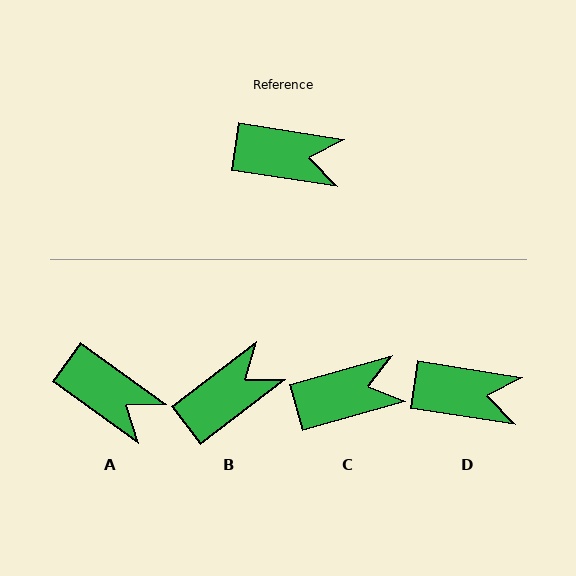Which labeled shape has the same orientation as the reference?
D.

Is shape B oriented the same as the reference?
No, it is off by about 46 degrees.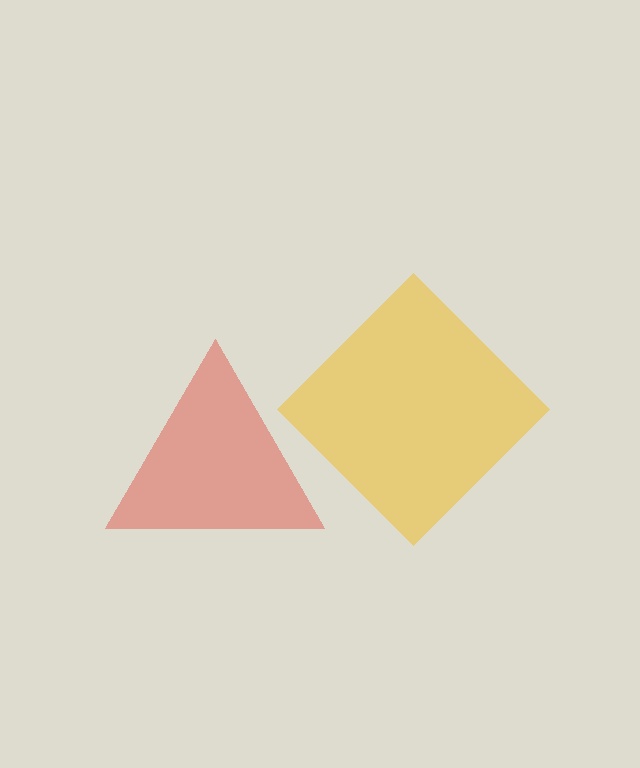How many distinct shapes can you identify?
There are 2 distinct shapes: a red triangle, a yellow diamond.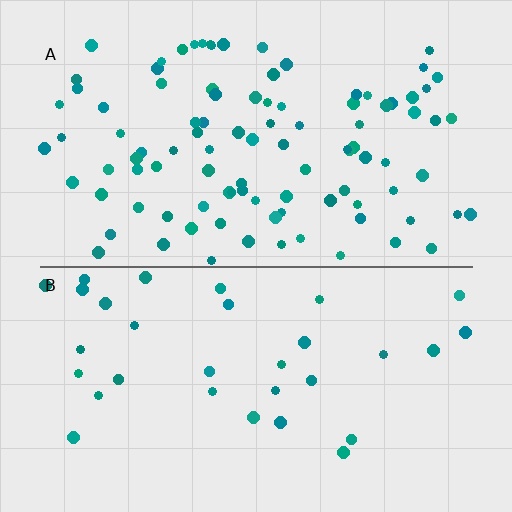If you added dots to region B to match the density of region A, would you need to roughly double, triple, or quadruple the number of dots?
Approximately triple.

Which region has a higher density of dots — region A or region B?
A (the top).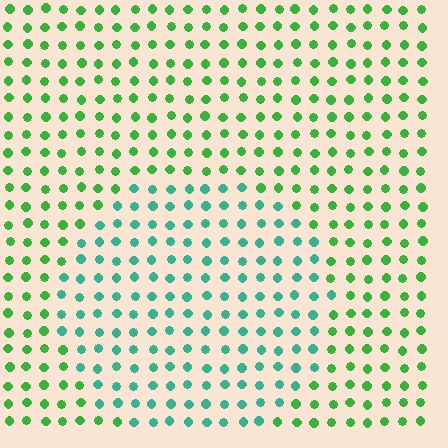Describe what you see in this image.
The image is filled with small green elements in a uniform arrangement. A circle-shaped region is visible where the elements are tinted to a slightly different hue, forming a subtle color boundary.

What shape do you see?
I see a circle.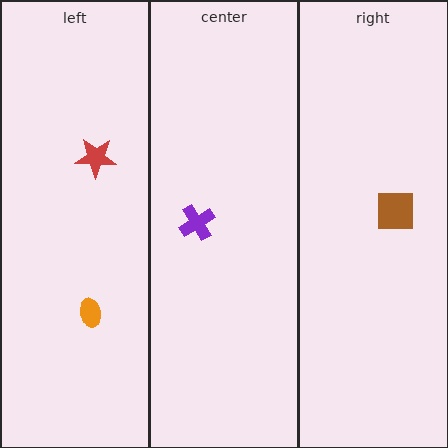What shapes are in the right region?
The brown square.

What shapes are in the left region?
The red star, the orange ellipse.